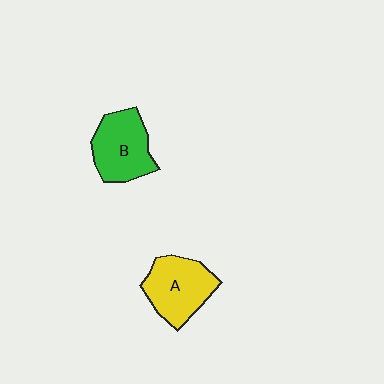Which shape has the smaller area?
Shape B (green).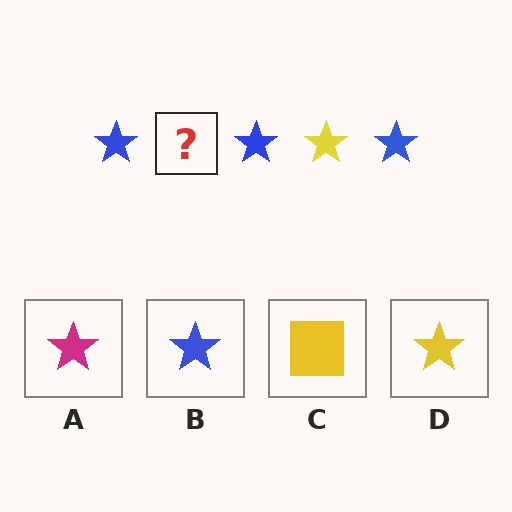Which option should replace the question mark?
Option D.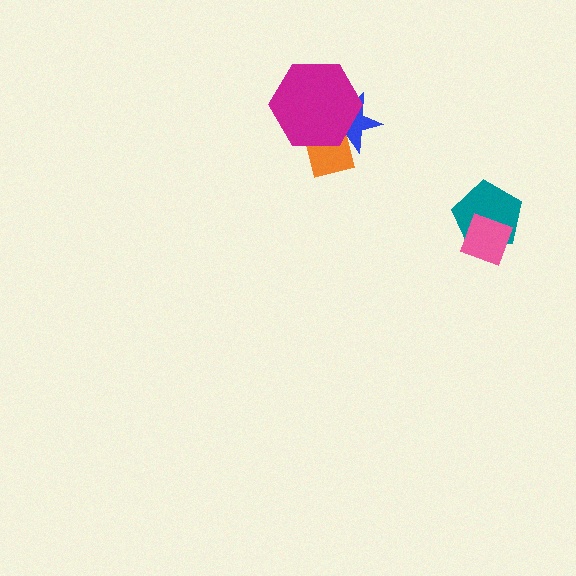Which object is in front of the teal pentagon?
The pink diamond is in front of the teal pentagon.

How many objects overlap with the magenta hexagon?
2 objects overlap with the magenta hexagon.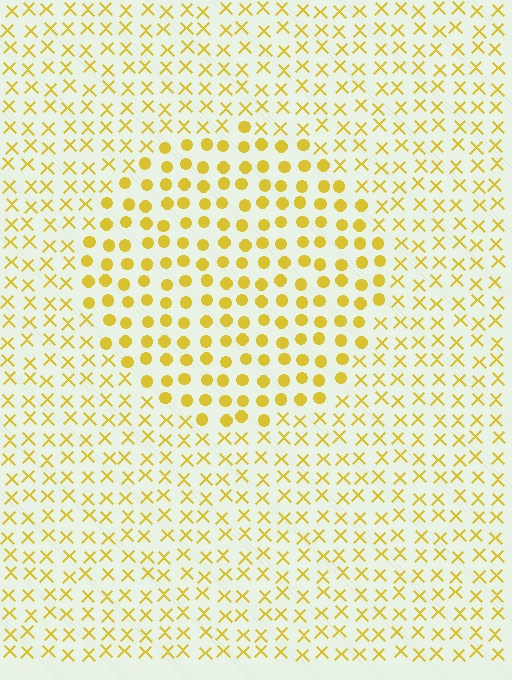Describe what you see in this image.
The image is filled with small yellow elements arranged in a uniform grid. A circle-shaped region contains circles, while the surrounding area contains X marks. The boundary is defined purely by the change in element shape.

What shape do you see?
I see a circle.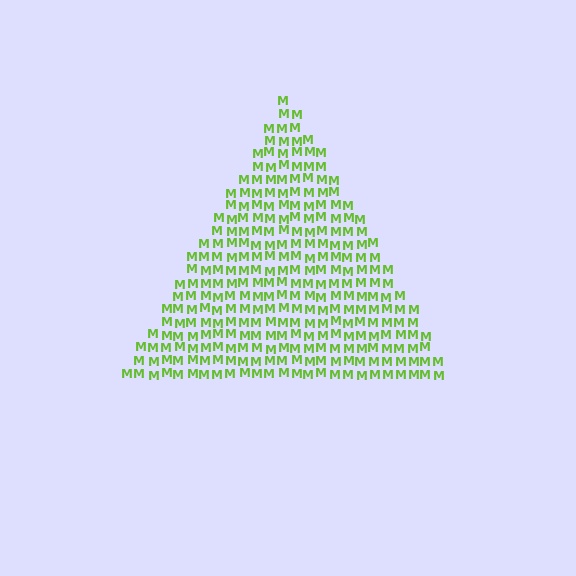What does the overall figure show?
The overall figure shows a triangle.